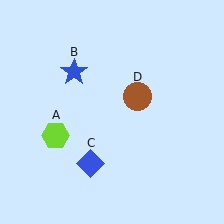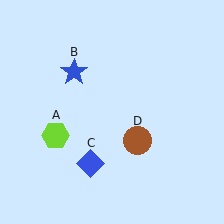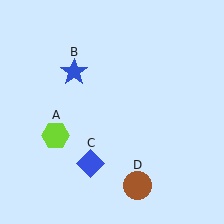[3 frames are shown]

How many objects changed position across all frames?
1 object changed position: brown circle (object D).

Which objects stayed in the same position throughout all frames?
Lime hexagon (object A) and blue star (object B) and blue diamond (object C) remained stationary.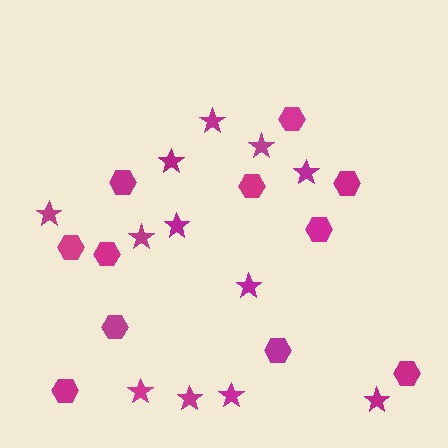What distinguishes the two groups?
There are 2 groups: one group of stars (12) and one group of hexagons (11).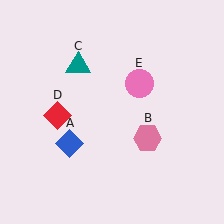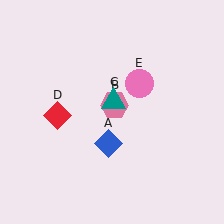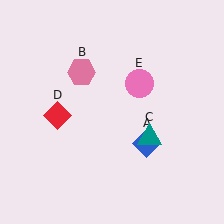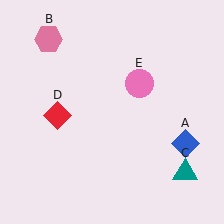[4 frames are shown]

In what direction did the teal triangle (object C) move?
The teal triangle (object C) moved down and to the right.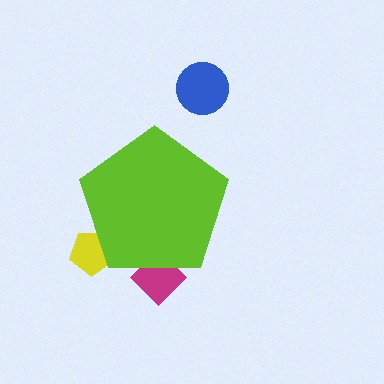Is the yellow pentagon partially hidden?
Yes, the yellow pentagon is partially hidden behind the lime pentagon.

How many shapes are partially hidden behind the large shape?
2 shapes are partially hidden.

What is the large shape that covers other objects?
A lime pentagon.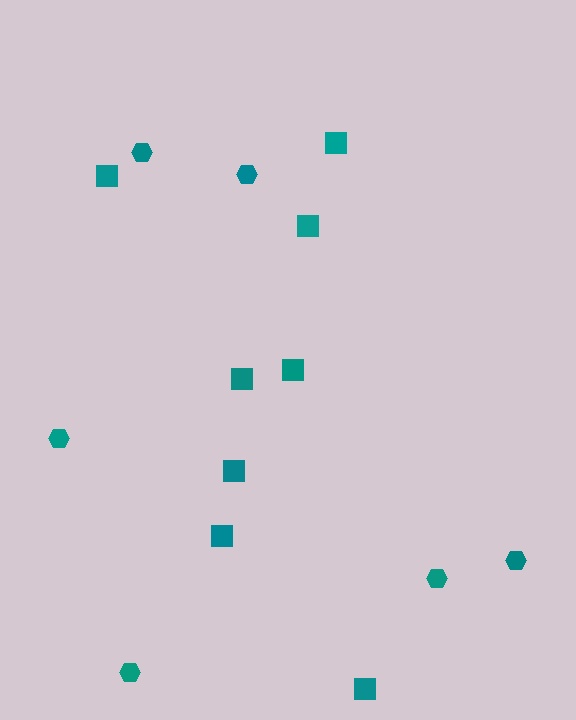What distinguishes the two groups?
There are 2 groups: one group of hexagons (6) and one group of squares (8).